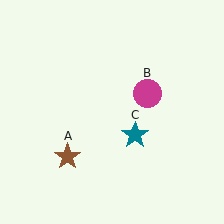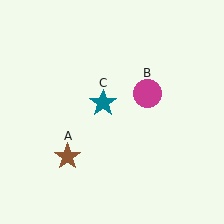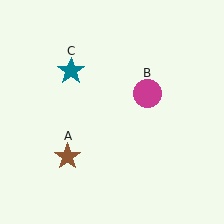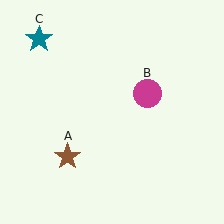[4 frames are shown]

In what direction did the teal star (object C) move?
The teal star (object C) moved up and to the left.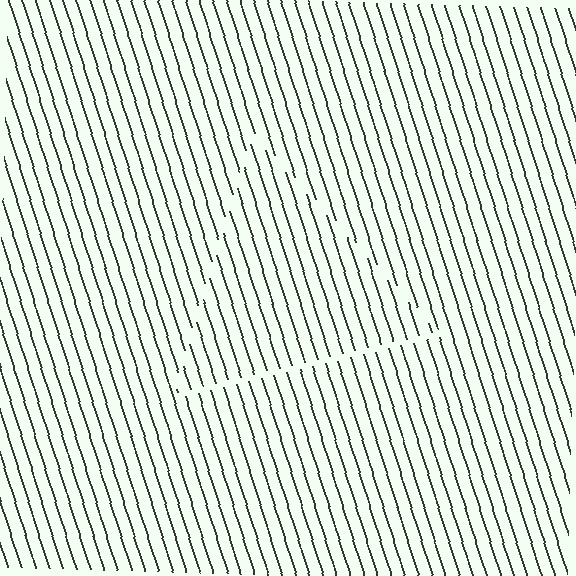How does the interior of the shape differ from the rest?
The interior of the shape contains the same grating, shifted by half a period — the contour is defined by the phase discontinuity where line-ends from the inner and outer gratings abut.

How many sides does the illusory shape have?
3 sides — the line-ends trace a triangle.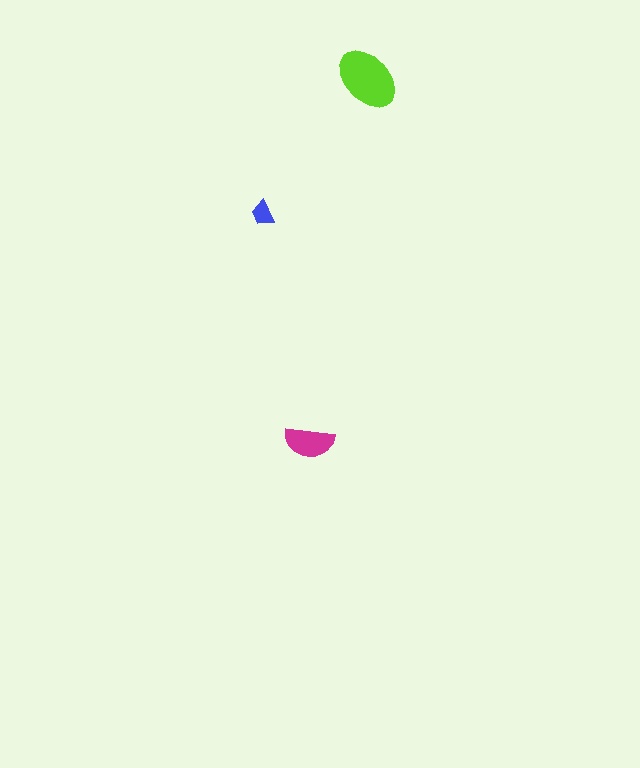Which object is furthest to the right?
The lime ellipse is rightmost.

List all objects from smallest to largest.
The blue trapezoid, the magenta semicircle, the lime ellipse.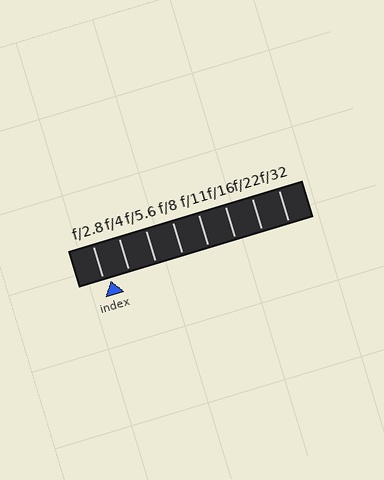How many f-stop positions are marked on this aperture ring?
There are 8 f-stop positions marked.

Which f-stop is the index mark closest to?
The index mark is closest to f/2.8.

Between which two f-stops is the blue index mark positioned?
The index mark is between f/2.8 and f/4.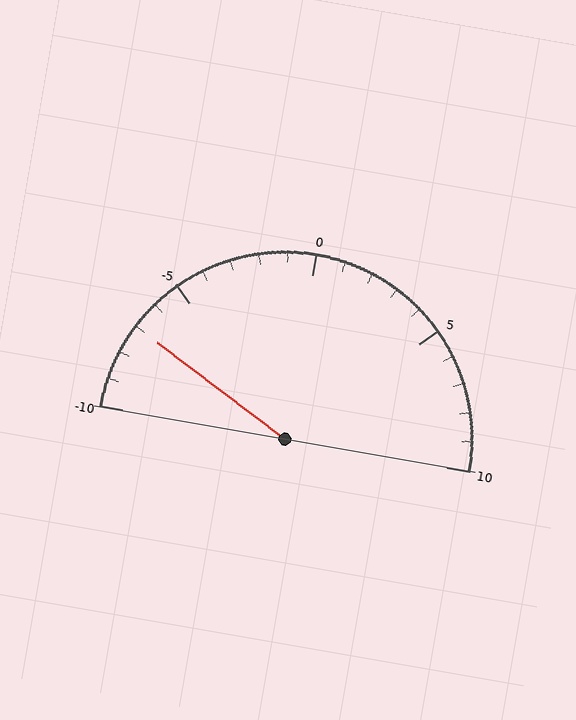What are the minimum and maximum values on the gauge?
The gauge ranges from -10 to 10.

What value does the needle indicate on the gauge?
The needle indicates approximately -7.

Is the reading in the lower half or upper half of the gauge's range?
The reading is in the lower half of the range (-10 to 10).